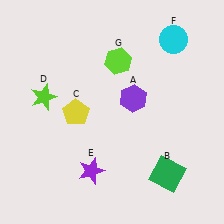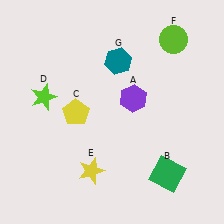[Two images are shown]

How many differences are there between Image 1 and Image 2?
There are 3 differences between the two images.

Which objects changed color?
E changed from purple to yellow. F changed from cyan to lime. G changed from lime to teal.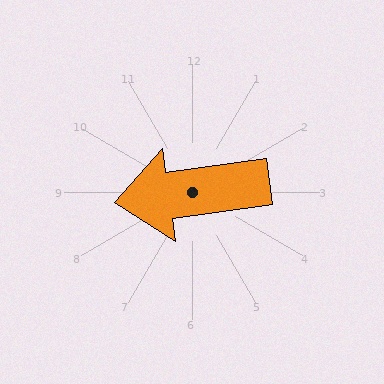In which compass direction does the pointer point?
West.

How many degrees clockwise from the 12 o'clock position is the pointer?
Approximately 262 degrees.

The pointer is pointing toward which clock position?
Roughly 9 o'clock.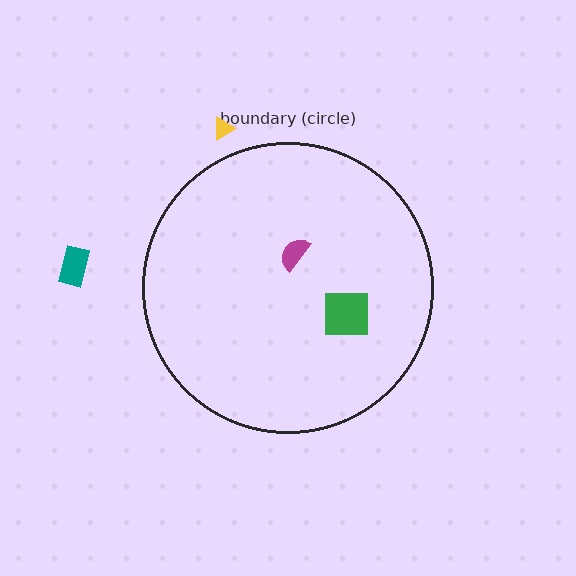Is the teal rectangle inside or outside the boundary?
Outside.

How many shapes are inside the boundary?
2 inside, 2 outside.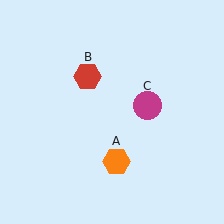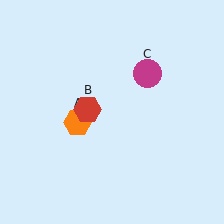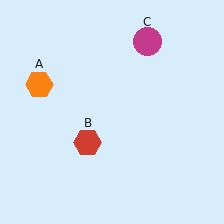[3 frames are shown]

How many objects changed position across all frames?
3 objects changed position: orange hexagon (object A), red hexagon (object B), magenta circle (object C).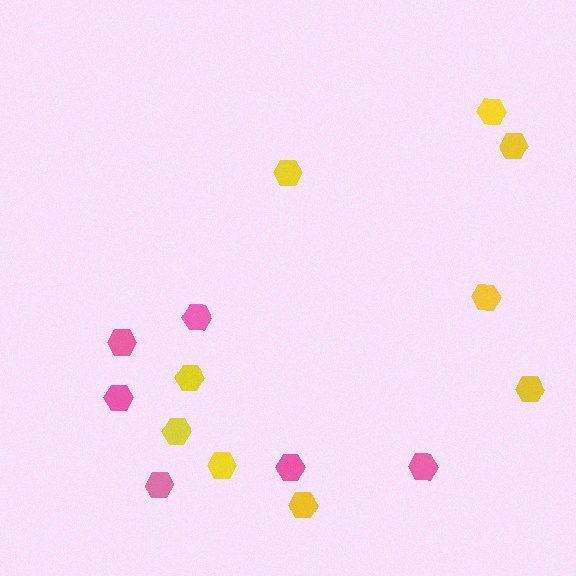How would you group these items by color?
There are 2 groups: one group of pink hexagons (6) and one group of yellow hexagons (9).